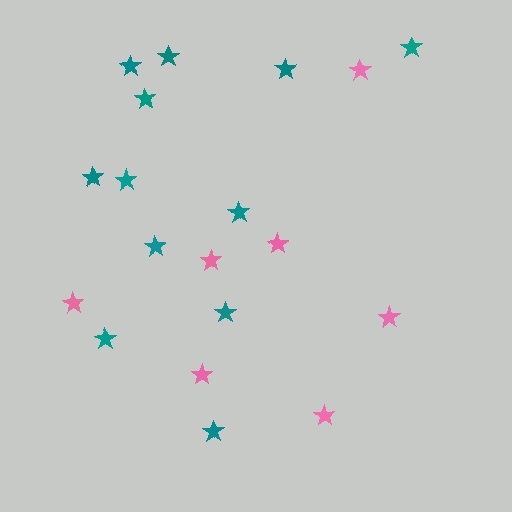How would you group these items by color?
There are 2 groups: one group of pink stars (7) and one group of teal stars (12).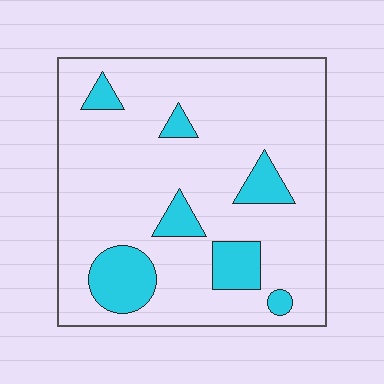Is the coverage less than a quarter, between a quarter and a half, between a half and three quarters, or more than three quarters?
Less than a quarter.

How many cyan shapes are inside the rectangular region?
7.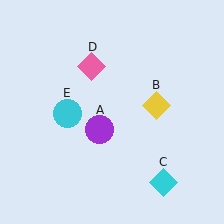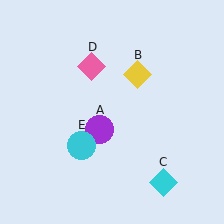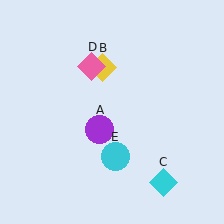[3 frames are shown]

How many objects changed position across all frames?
2 objects changed position: yellow diamond (object B), cyan circle (object E).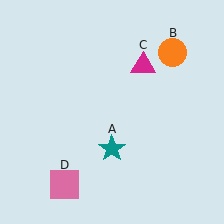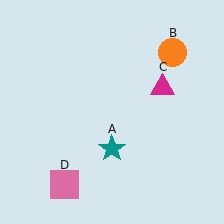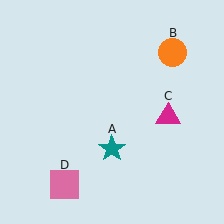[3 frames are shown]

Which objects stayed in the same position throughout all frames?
Teal star (object A) and orange circle (object B) and pink square (object D) remained stationary.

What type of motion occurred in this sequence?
The magenta triangle (object C) rotated clockwise around the center of the scene.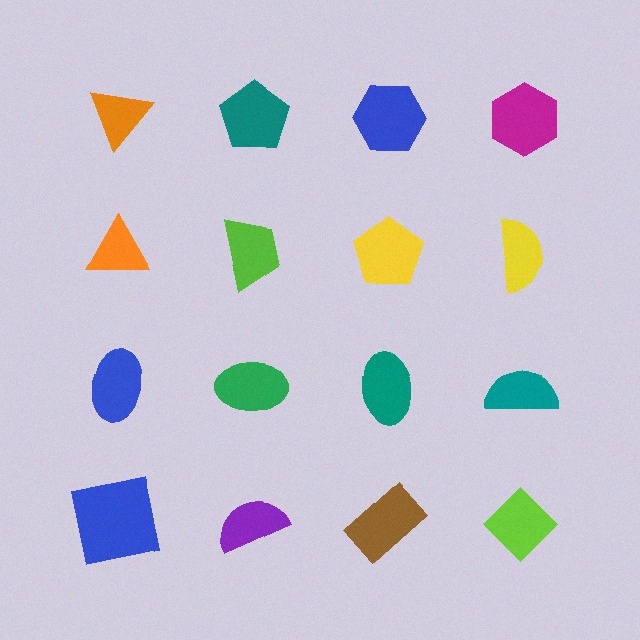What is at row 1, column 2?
A teal pentagon.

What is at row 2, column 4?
A yellow semicircle.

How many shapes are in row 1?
4 shapes.